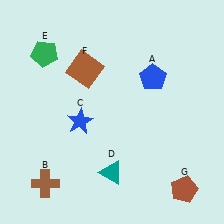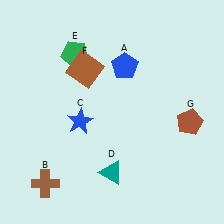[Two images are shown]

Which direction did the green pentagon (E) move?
The green pentagon (E) moved right.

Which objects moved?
The objects that moved are: the blue pentagon (A), the green pentagon (E), the brown pentagon (G).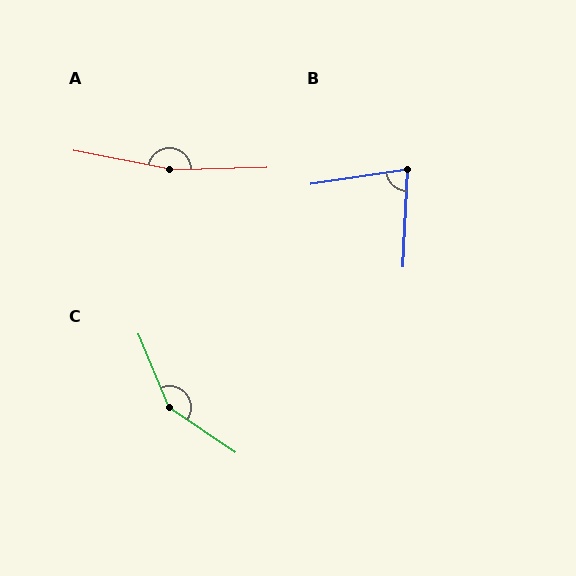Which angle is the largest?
A, at approximately 168 degrees.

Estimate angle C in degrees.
Approximately 147 degrees.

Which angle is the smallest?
B, at approximately 79 degrees.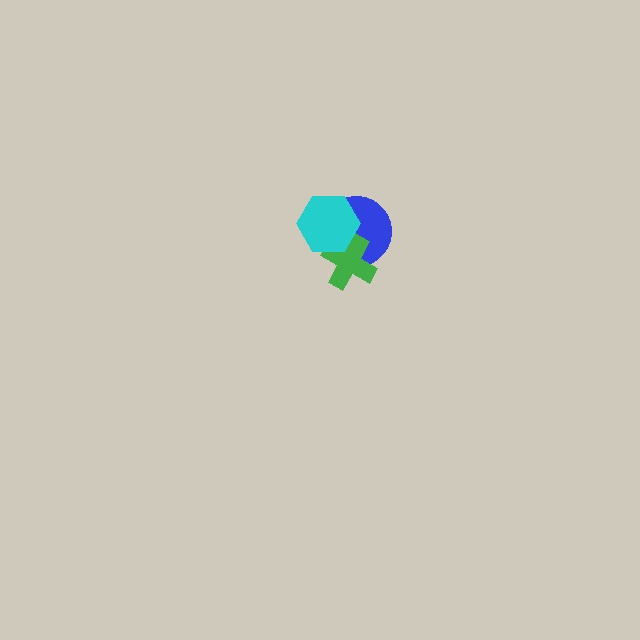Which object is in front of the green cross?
The cyan hexagon is in front of the green cross.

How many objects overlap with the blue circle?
2 objects overlap with the blue circle.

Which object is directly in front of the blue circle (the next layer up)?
The green cross is directly in front of the blue circle.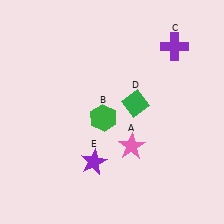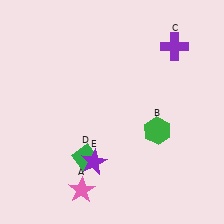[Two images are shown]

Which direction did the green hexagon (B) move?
The green hexagon (B) moved right.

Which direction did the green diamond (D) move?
The green diamond (D) moved down.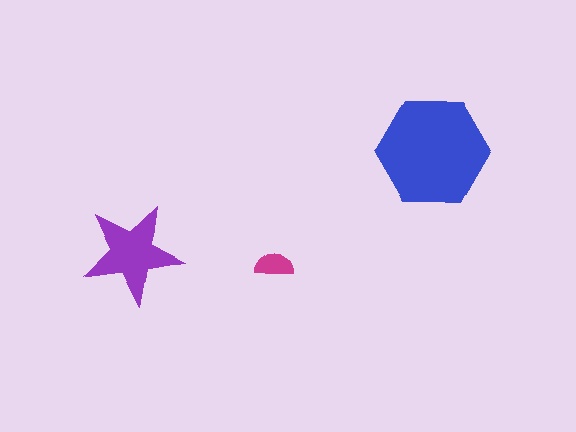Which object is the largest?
The blue hexagon.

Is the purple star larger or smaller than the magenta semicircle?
Larger.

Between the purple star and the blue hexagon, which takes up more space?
The blue hexagon.